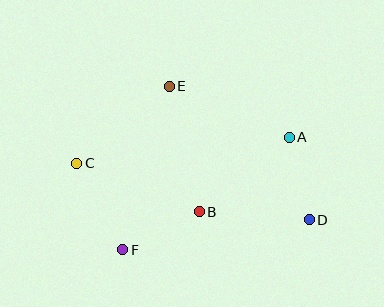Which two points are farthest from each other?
Points C and D are farthest from each other.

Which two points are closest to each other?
Points A and D are closest to each other.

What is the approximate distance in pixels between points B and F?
The distance between B and F is approximately 85 pixels.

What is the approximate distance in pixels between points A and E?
The distance between A and E is approximately 130 pixels.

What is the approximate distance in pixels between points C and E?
The distance between C and E is approximately 120 pixels.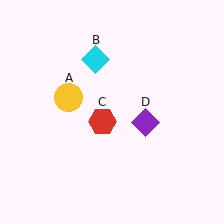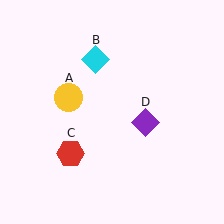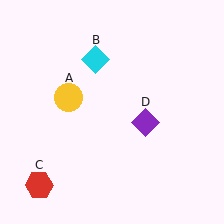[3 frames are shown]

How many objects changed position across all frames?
1 object changed position: red hexagon (object C).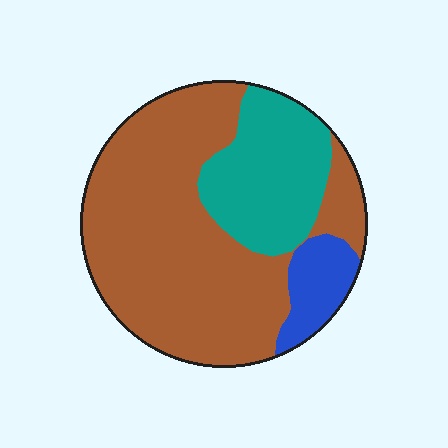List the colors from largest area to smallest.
From largest to smallest: brown, teal, blue.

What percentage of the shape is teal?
Teal covers roughly 25% of the shape.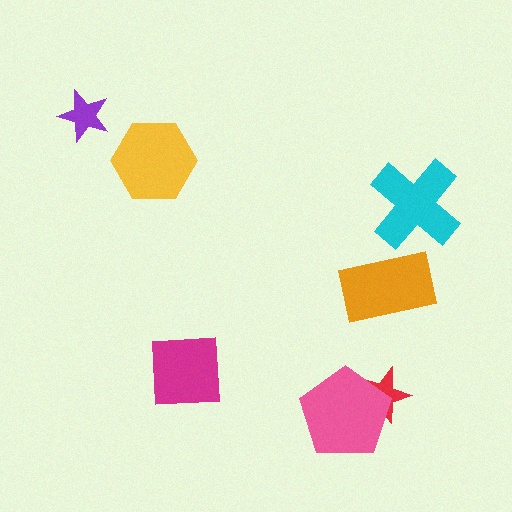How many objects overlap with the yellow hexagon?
0 objects overlap with the yellow hexagon.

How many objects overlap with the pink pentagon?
1 object overlaps with the pink pentagon.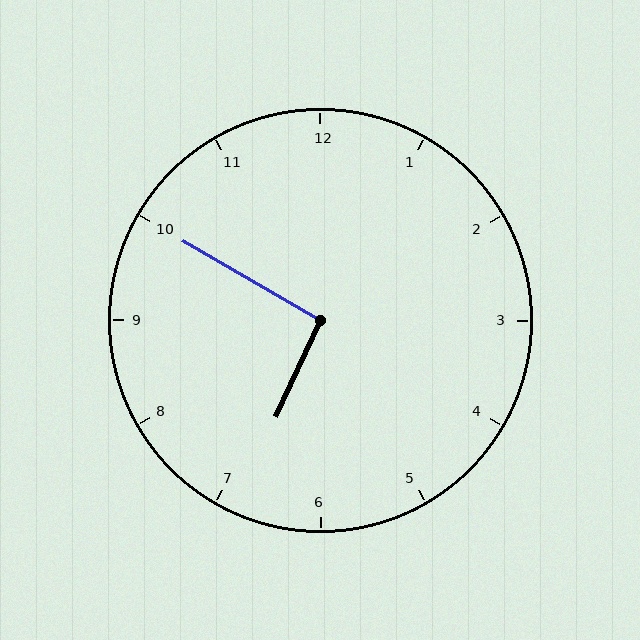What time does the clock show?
6:50.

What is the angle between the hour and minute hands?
Approximately 95 degrees.